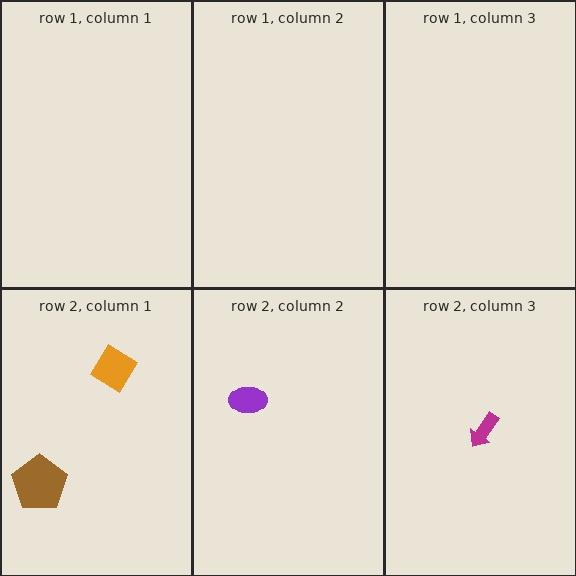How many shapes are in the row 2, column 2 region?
1.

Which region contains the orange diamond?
The row 2, column 1 region.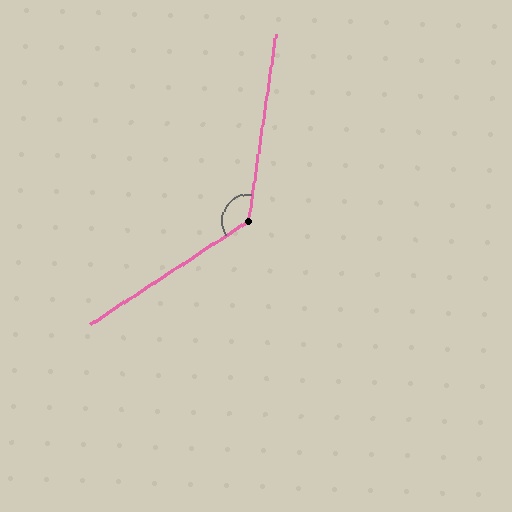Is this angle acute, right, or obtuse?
It is obtuse.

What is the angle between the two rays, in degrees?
Approximately 132 degrees.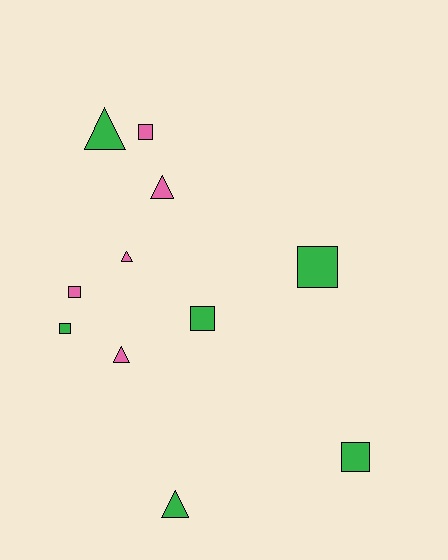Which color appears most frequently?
Green, with 6 objects.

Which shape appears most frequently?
Square, with 6 objects.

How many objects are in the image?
There are 11 objects.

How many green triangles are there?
There are 2 green triangles.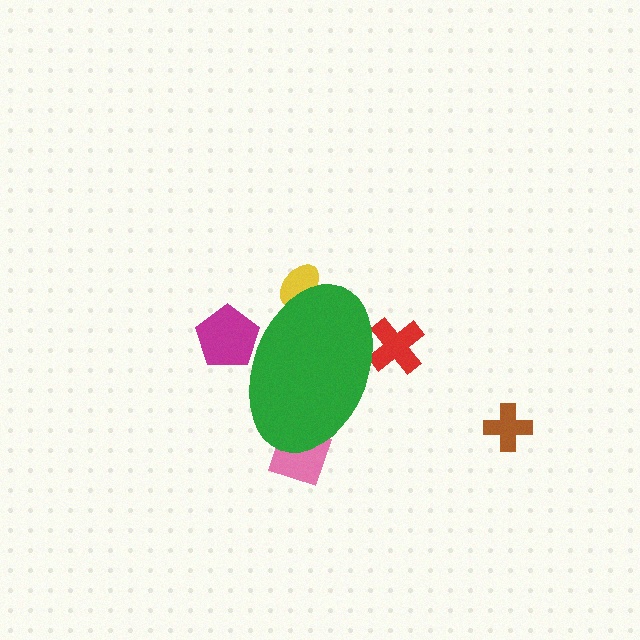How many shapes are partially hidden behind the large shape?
4 shapes are partially hidden.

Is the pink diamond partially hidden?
Yes, the pink diamond is partially hidden behind the green ellipse.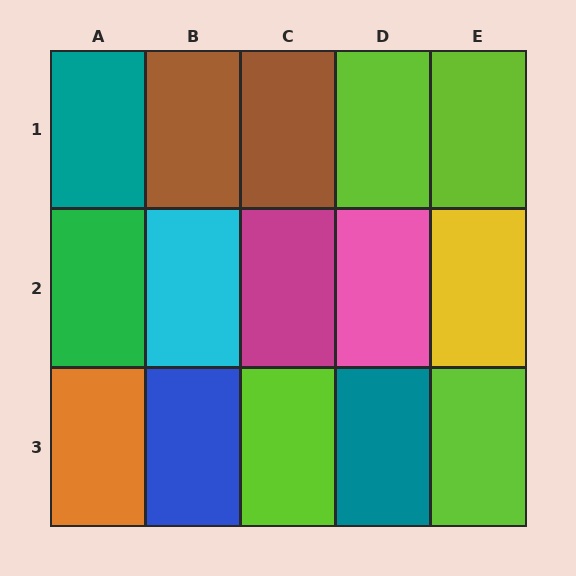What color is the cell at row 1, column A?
Teal.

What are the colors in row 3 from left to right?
Orange, blue, lime, teal, lime.